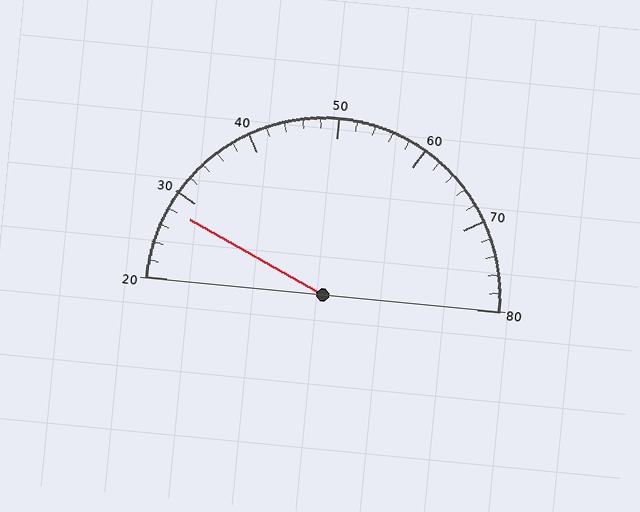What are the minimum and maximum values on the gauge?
The gauge ranges from 20 to 80.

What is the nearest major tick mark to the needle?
The nearest major tick mark is 30.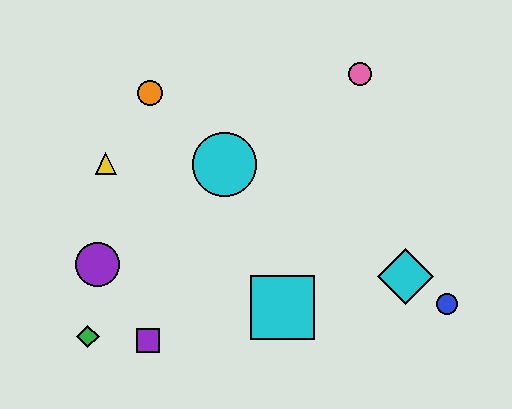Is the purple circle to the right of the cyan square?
No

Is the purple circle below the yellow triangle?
Yes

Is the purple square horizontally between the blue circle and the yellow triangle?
Yes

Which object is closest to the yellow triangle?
The orange circle is closest to the yellow triangle.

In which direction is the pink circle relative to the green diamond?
The pink circle is to the right of the green diamond.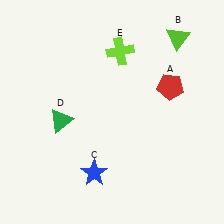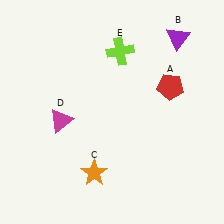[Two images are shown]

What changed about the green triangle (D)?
In Image 1, D is green. In Image 2, it changed to magenta.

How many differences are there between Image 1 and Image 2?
There are 3 differences between the two images.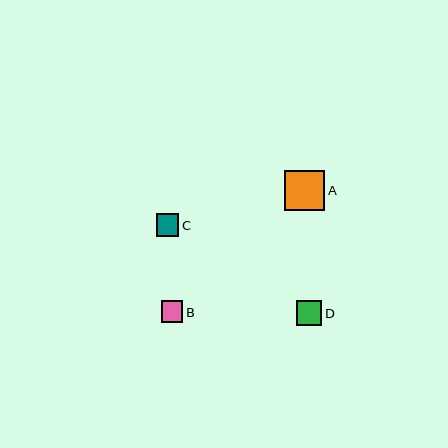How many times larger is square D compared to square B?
Square D is approximately 1.2 times the size of square B.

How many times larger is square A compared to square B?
Square A is approximately 1.9 times the size of square B.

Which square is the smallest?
Square B is the smallest with a size of approximately 21 pixels.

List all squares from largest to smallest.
From largest to smallest: A, D, C, B.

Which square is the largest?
Square A is the largest with a size of approximately 40 pixels.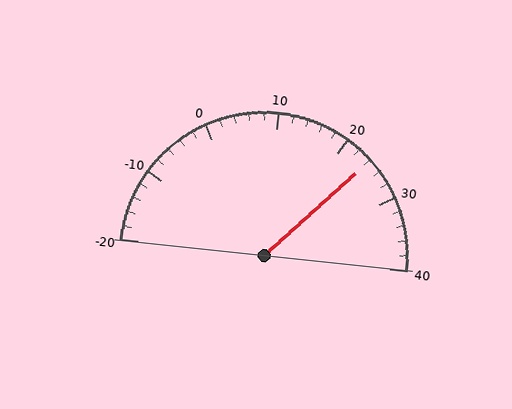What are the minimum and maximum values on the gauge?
The gauge ranges from -20 to 40.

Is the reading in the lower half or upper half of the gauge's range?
The reading is in the upper half of the range (-20 to 40).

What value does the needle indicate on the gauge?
The needle indicates approximately 24.